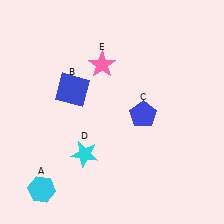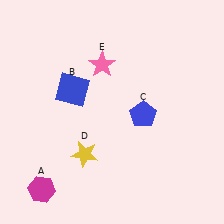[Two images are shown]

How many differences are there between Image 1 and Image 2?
There are 2 differences between the two images.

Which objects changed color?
A changed from cyan to magenta. D changed from cyan to yellow.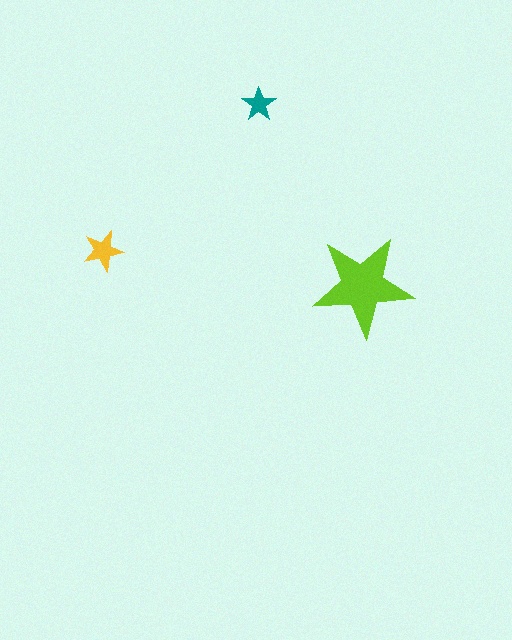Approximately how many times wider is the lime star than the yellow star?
About 2.5 times wider.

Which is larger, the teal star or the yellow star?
The yellow one.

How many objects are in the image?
There are 3 objects in the image.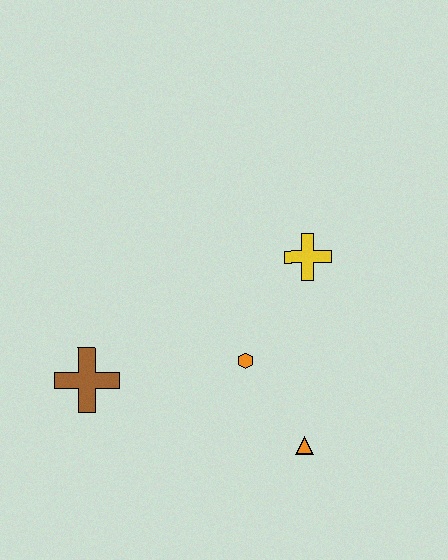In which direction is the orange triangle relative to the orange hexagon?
The orange triangle is below the orange hexagon.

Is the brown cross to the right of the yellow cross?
No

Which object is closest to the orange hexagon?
The orange triangle is closest to the orange hexagon.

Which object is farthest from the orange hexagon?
The brown cross is farthest from the orange hexagon.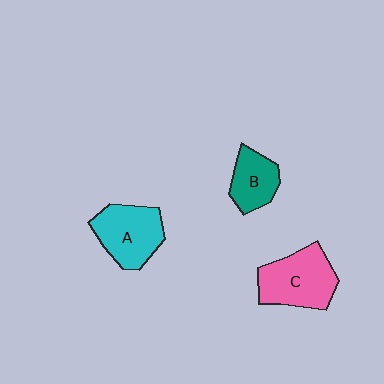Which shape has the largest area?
Shape C (pink).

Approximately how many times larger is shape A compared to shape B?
Approximately 1.4 times.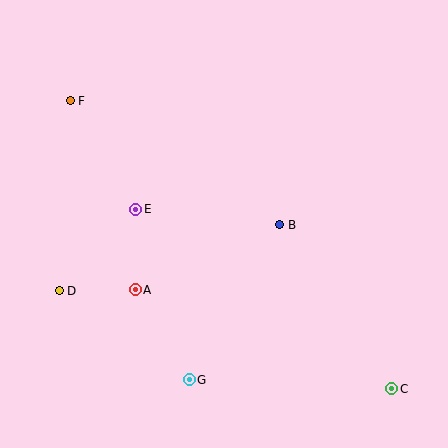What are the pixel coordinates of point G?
Point G is at (189, 380).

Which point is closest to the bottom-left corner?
Point D is closest to the bottom-left corner.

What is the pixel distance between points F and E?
The distance between F and E is 127 pixels.